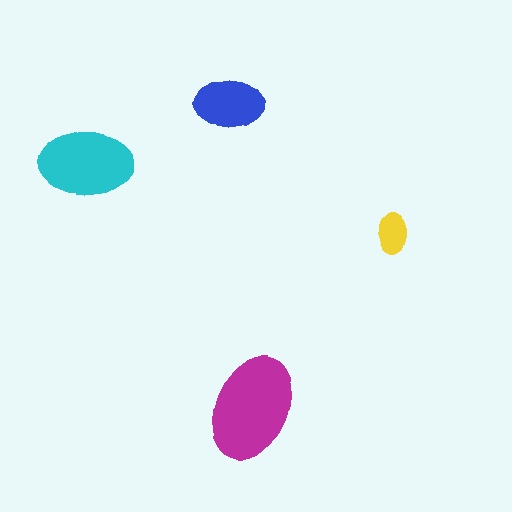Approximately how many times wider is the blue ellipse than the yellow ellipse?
About 1.5 times wider.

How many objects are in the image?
There are 4 objects in the image.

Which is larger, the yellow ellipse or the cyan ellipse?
The cyan one.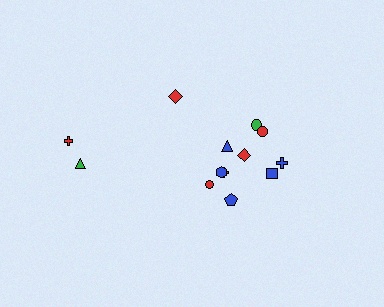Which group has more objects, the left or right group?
The right group.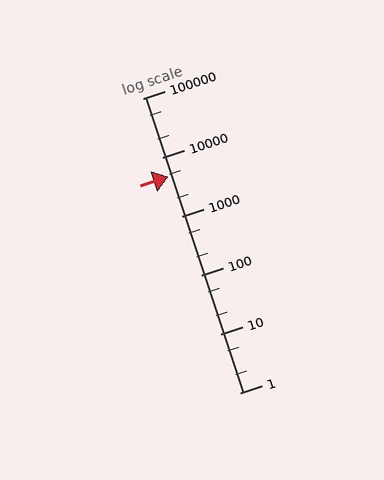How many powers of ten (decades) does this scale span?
The scale spans 5 decades, from 1 to 100000.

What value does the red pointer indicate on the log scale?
The pointer indicates approximately 4600.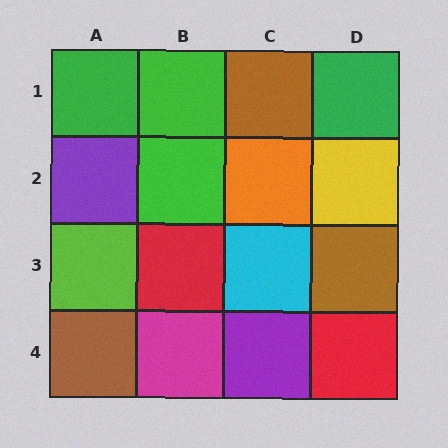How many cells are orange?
1 cell is orange.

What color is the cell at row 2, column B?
Green.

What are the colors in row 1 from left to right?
Green, green, brown, green.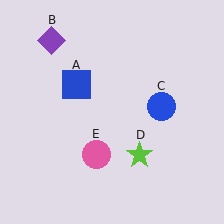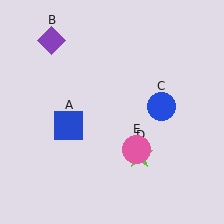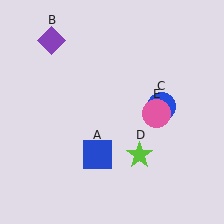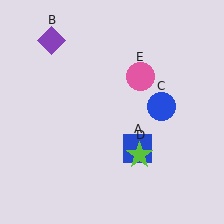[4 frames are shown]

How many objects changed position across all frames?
2 objects changed position: blue square (object A), pink circle (object E).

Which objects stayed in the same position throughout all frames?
Purple diamond (object B) and blue circle (object C) and lime star (object D) remained stationary.